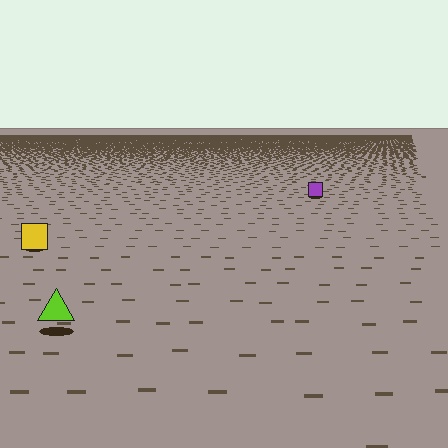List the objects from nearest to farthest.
From nearest to farthest: the lime triangle, the yellow square, the purple square.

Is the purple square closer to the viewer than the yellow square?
No. The yellow square is closer — you can tell from the texture gradient: the ground texture is coarser near it.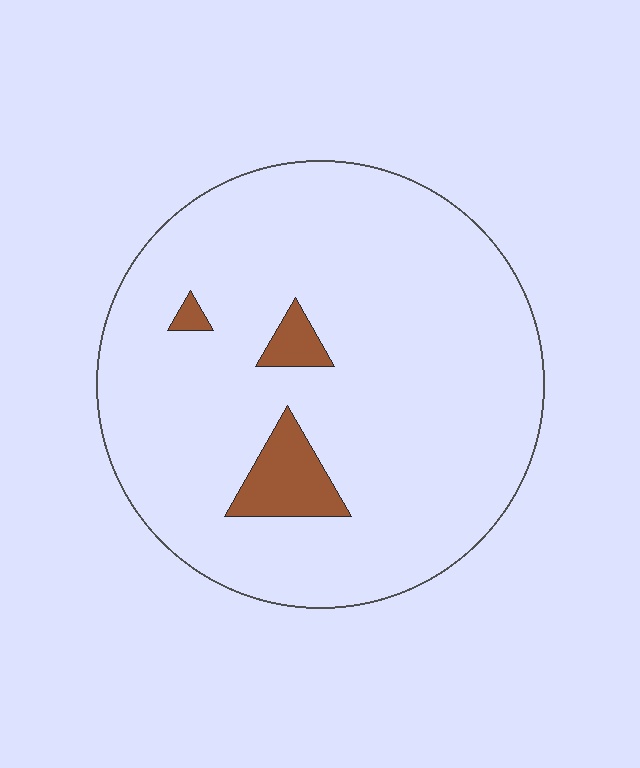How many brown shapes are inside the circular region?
3.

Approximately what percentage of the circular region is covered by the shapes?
Approximately 5%.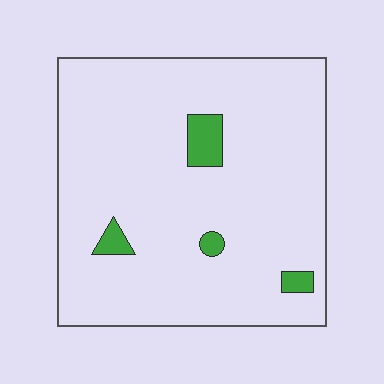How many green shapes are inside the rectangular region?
4.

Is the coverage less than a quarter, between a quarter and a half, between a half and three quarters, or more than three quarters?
Less than a quarter.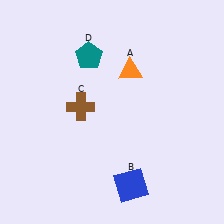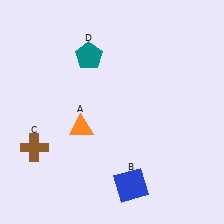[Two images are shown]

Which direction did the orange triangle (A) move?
The orange triangle (A) moved down.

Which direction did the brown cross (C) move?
The brown cross (C) moved left.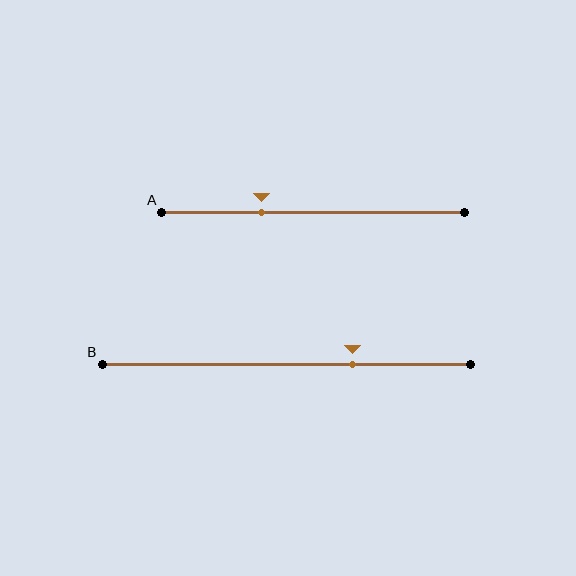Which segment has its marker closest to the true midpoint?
Segment A has its marker closest to the true midpoint.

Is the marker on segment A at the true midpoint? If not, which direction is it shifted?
No, the marker on segment A is shifted to the left by about 17% of the segment length.